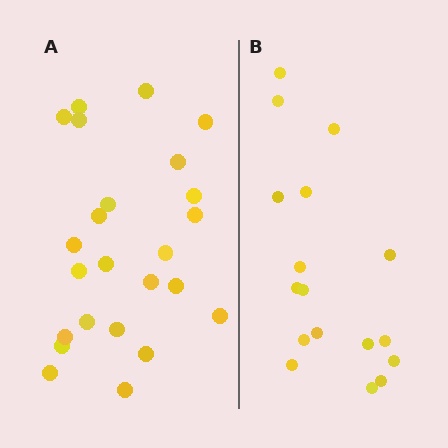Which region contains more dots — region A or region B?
Region A (the left region) has more dots.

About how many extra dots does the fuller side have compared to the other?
Region A has roughly 8 or so more dots than region B.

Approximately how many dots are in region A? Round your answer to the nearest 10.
About 20 dots. (The exact count is 24, which rounds to 20.)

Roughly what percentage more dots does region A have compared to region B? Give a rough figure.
About 40% more.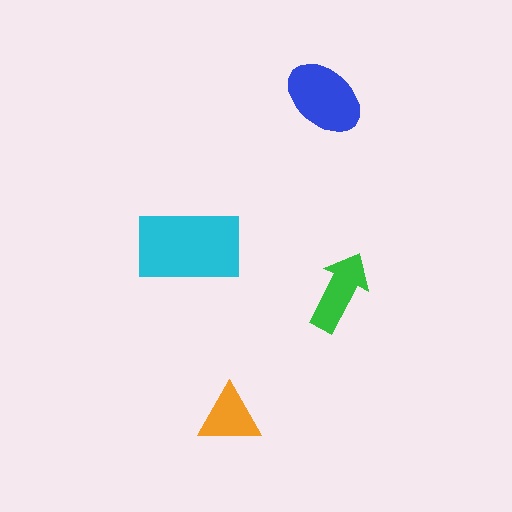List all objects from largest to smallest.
The cyan rectangle, the blue ellipse, the green arrow, the orange triangle.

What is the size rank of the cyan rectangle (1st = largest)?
1st.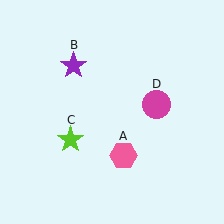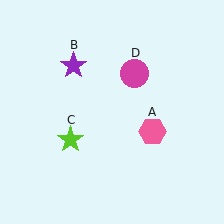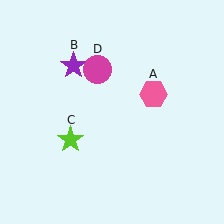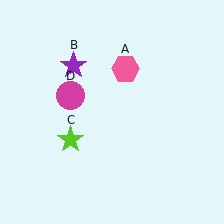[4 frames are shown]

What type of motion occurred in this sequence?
The pink hexagon (object A), magenta circle (object D) rotated counterclockwise around the center of the scene.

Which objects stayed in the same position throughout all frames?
Purple star (object B) and lime star (object C) remained stationary.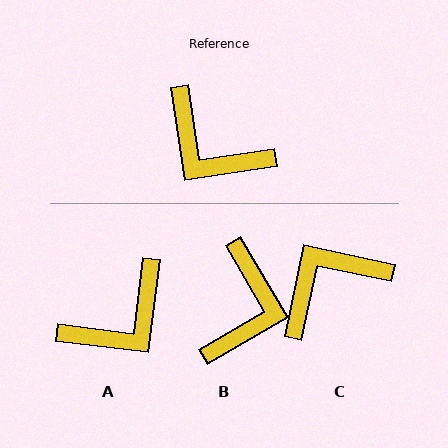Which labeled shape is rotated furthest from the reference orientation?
B, about 112 degrees away.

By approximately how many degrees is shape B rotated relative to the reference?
Approximately 112 degrees counter-clockwise.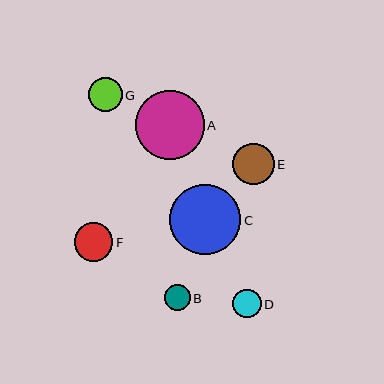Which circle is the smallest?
Circle B is the smallest with a size of approximately 26 pixels.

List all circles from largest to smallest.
From largest to smallest: C, A, E, F, G, D, B.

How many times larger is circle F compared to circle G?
Circle F is approximately 1.2 times the size of circle G.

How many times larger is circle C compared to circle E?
Circle C is approximately 1.7 times the size of circle E.